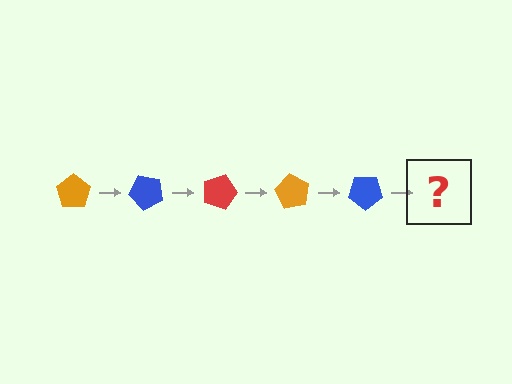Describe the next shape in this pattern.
It should be a red pentagon, rotated 225 degrees from the start.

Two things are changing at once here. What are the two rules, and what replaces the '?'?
The two rules are that it rotates 45 degrees each step and the color cycles through orange, blue, and red. The '?' should be a red pentagon, rotated 225 degrees from the start.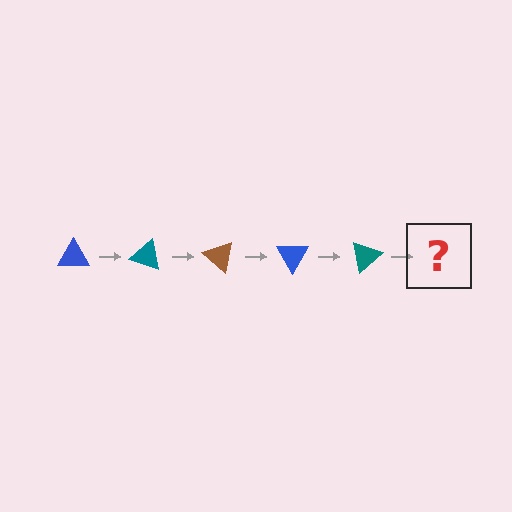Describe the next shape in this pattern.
It should be a brown triangle, rotated 100 degrees from the start.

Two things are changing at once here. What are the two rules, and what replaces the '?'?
The two rules are that it rotates 20 degrees each step and the color cycles through blue, teal, and brown. The '?' should be a brown triangle, rotated 100 degrees from the start.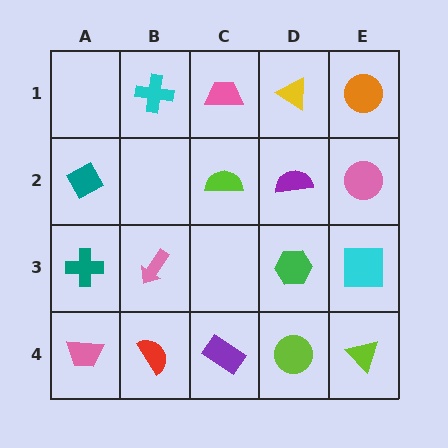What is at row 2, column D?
A purple semicircle.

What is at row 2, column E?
A pink circle.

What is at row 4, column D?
A lime circle.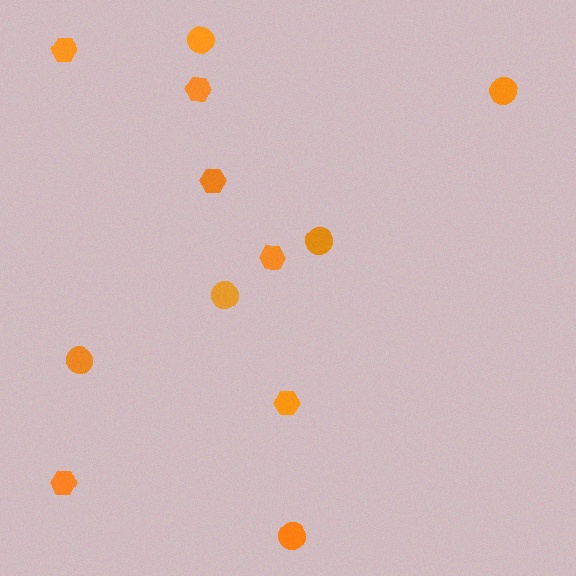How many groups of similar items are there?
There are 2 groups: one group of circles (6) and one group of hexagons (6).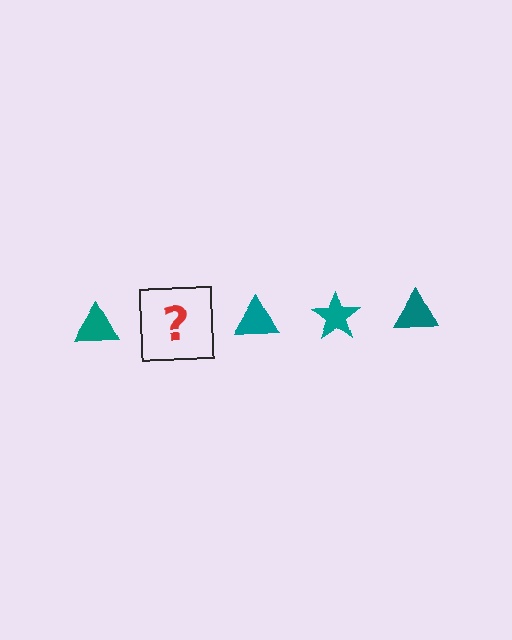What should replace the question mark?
The question mark should be replaced with a teal star.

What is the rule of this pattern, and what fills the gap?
The rule is that the pattern cycles through triangle, star shapes in teal. The gap should be filled with a teal star.